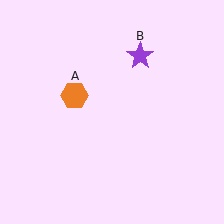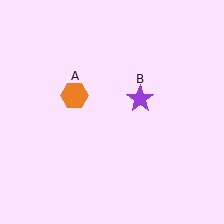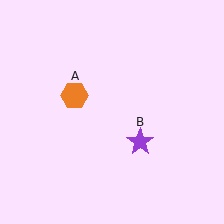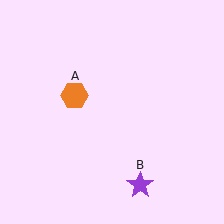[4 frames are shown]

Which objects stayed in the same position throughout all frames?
Orange hexagon (object A) remained stationary.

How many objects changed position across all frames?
1 object changed position: purple star (object B).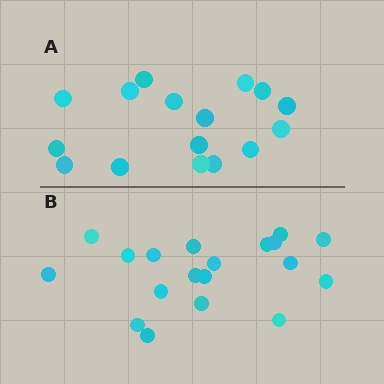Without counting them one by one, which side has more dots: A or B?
Region B (the bottom region) has more dots.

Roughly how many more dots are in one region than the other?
Region B has just a few more — roughly 2 or 3 more dots than region A.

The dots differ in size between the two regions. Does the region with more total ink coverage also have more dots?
No. Region A has more total ink coverage because its dots are larger, but region B actually contains more individual dots. Total area can be misleading — the number of items is what matters here.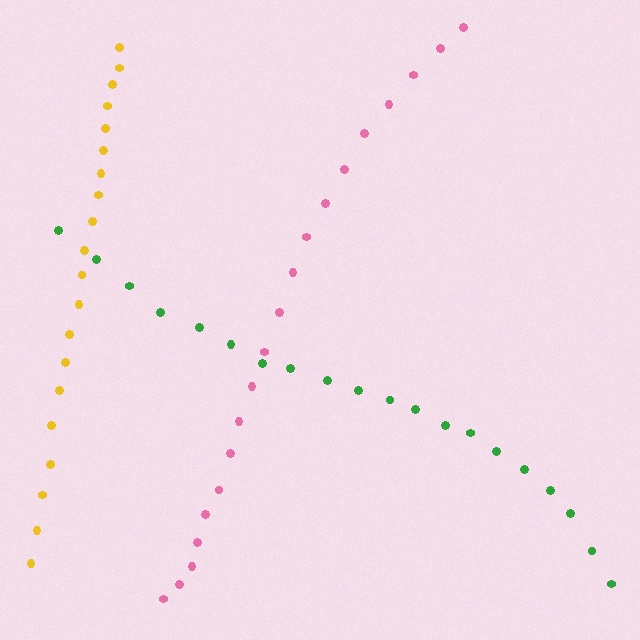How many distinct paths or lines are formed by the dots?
There are 3 distinct paths.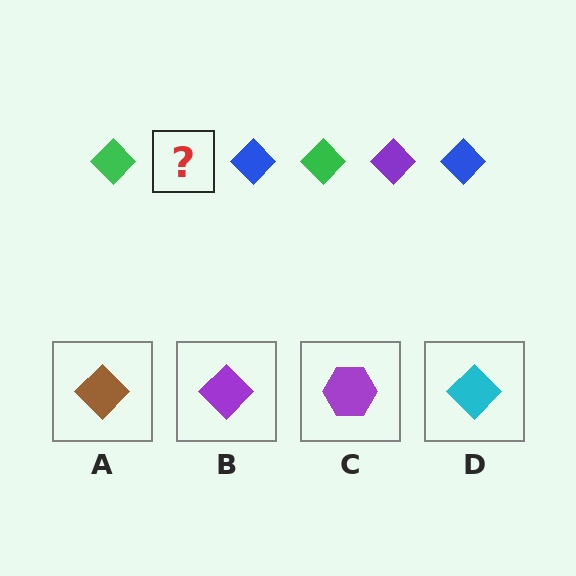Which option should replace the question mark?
Option B.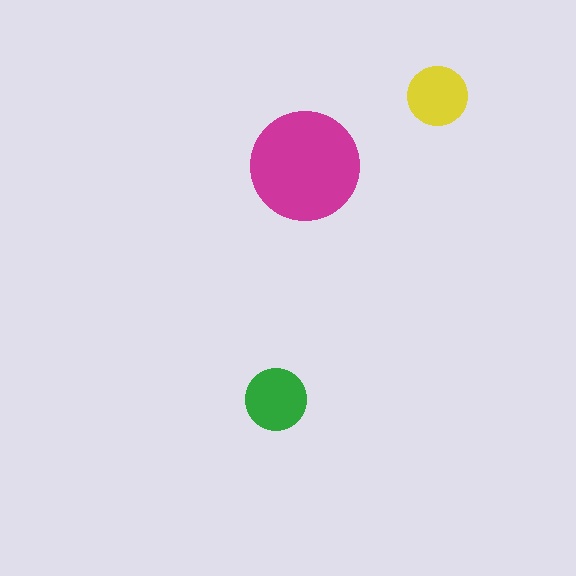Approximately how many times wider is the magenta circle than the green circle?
About 2 times wider.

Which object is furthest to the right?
The yellow circle is rightmost.